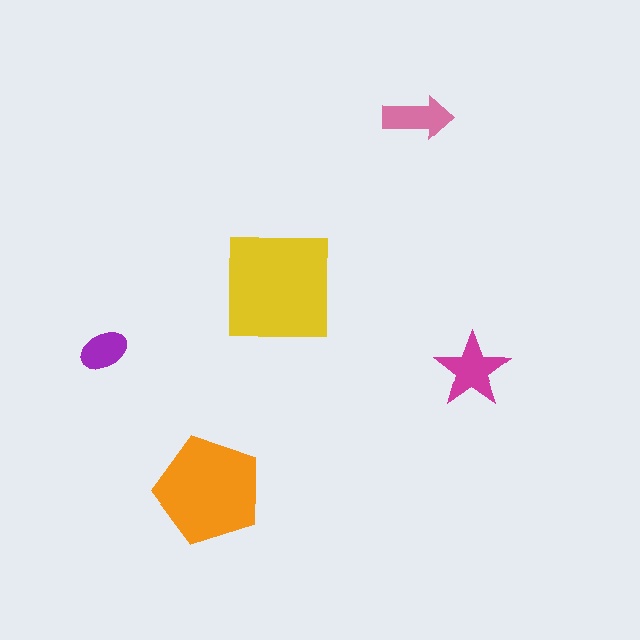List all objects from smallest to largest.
The purple ellipse, the pink arrow, the magenta star, the orange pentagon, the yellow square.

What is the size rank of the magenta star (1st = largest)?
3rd.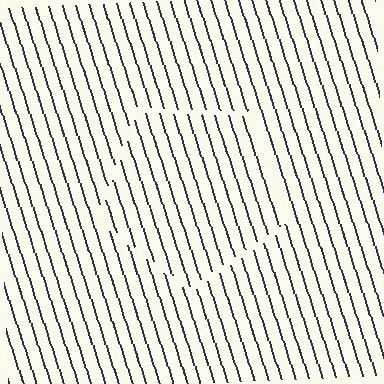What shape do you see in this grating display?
An illusory pentagon. The interior of the shape contains the same grating, shifted by half a period — the contour is defined by the phase discontinuity where line-ends from the inner and outer gratings abut.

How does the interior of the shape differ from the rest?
The interior of the shape contains the same grating, shifted by half a period — the contour is defined by the phase discontinuity where line-ends from the inner and outer gratings abut.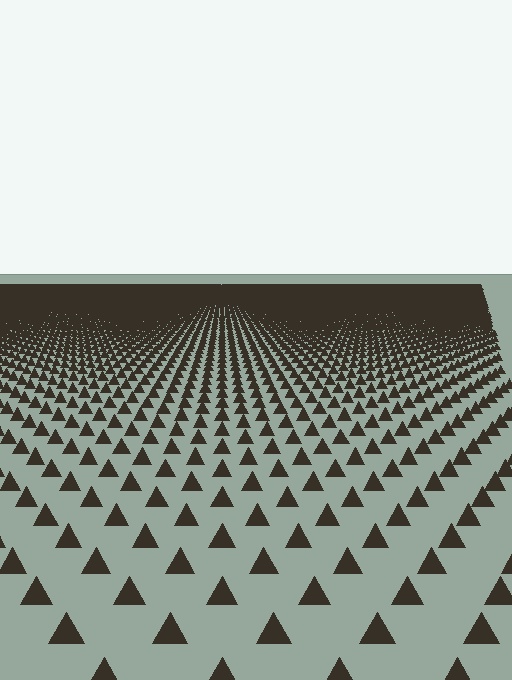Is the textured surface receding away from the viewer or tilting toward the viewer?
The surface is receding away from the viewer. Texture elements get smaller and denser toward the top.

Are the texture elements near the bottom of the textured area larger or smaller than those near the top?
Larger. Near the bottom, elements are closer to the viewer and appear at a bigger on-screen size.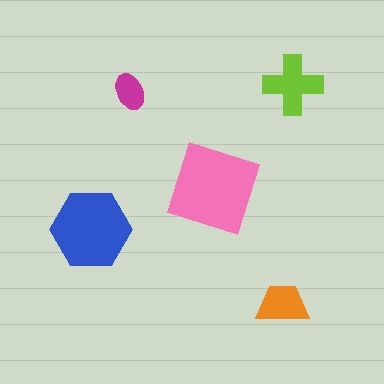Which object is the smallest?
The magenta ellipse.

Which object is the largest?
The pink square.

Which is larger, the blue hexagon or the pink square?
The pink square.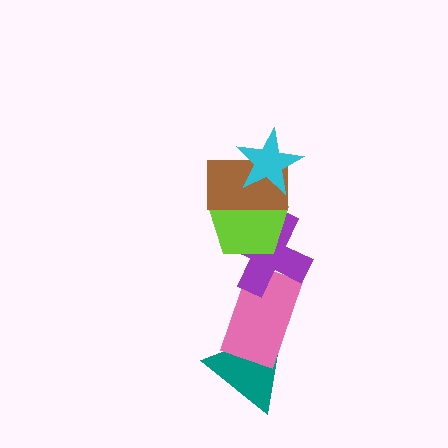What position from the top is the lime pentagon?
The lime pentagon is 3rd from the top.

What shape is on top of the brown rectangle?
The cyan star is on top of the brown rectangle.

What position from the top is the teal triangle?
The teal triangle is 6th from the top.